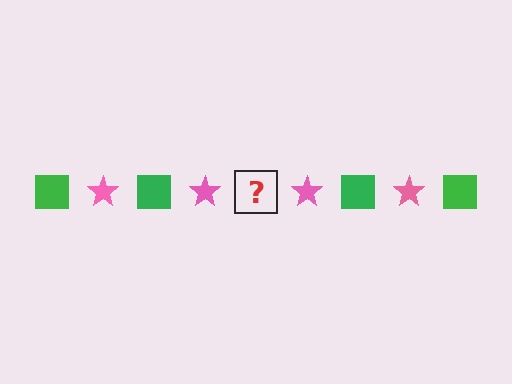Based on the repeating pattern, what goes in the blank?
The blank should be a green square.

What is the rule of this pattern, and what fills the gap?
The rule is that the pattern alternates between green square and pink star. The gap should be filled with a green square.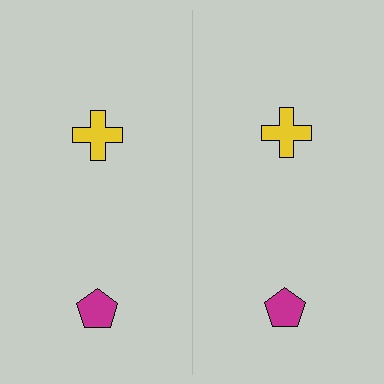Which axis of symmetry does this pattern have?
The pattern has a vertical axis of symmetry running through the center of the image.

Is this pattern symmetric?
Yes, this pattern has bilateral (reflection) symmetry.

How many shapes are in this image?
There are 4 shapes in this image.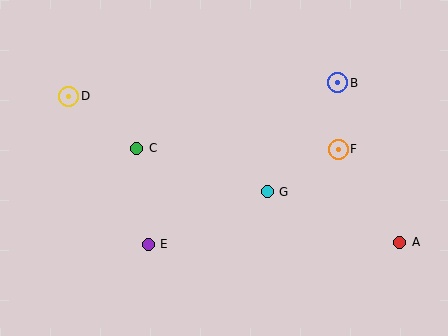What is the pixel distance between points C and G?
The distance between C and G is 137 pixels.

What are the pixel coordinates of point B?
Point B is at (338, 83).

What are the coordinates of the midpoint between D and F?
The midpoint between D and F is at (204, 123).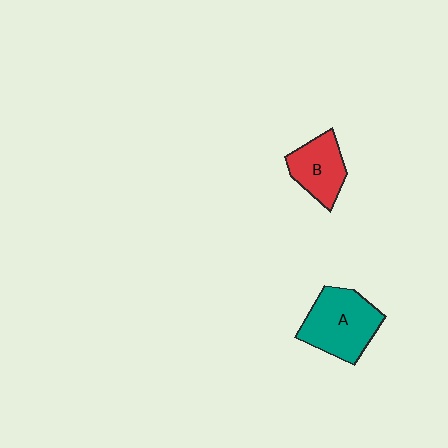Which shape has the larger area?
Shape A (teal).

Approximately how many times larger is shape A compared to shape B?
Approximately 1.5 times.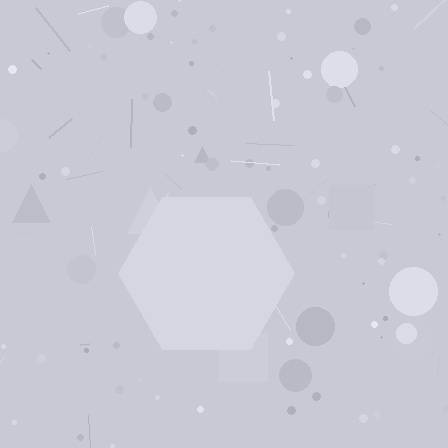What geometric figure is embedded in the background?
A hexagon is embedded in the background.